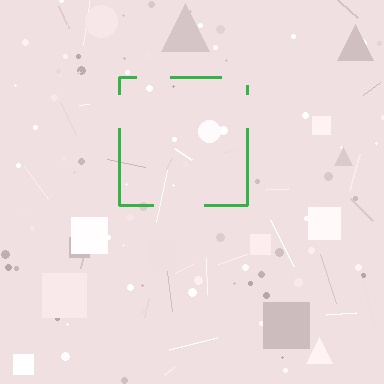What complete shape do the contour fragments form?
The contour fragments form a square.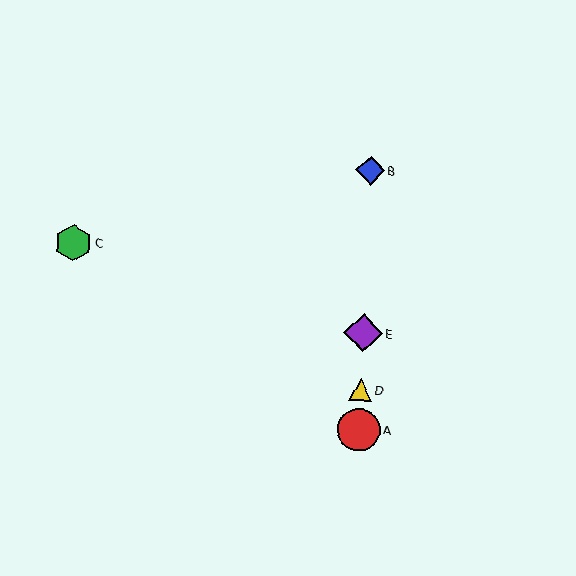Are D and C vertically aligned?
No, D is at x≈361 and C is at x≈73.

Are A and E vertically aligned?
Yes, both are at x≈359.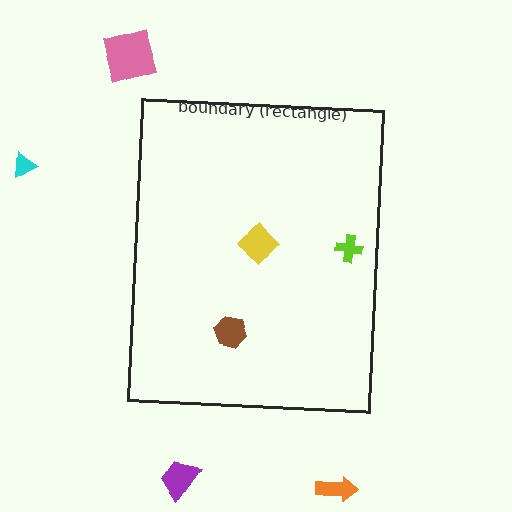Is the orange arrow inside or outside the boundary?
Outside.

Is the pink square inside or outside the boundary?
Outside.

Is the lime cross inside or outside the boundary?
Inside.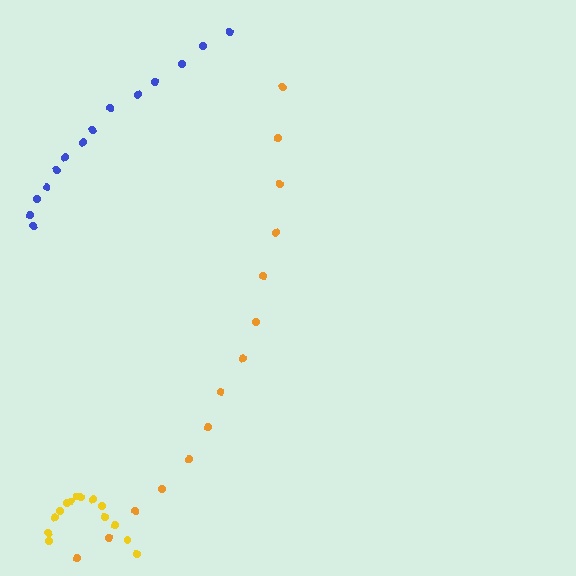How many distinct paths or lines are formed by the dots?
There are 3 distinct paths.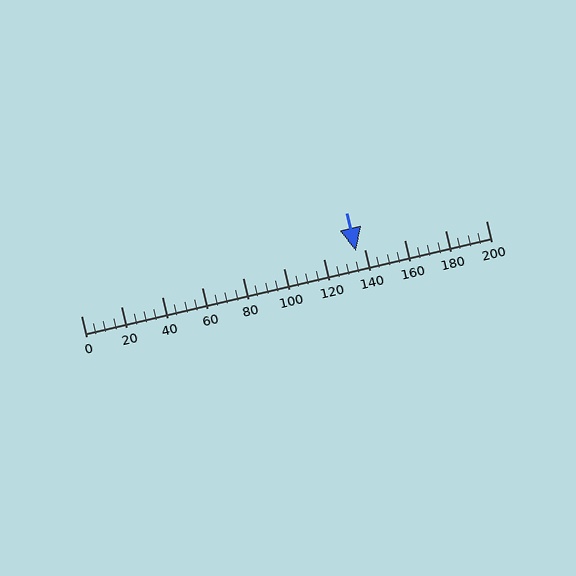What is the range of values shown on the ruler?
The ruler shows values from 0 to 200.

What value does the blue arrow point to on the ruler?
The blue arrow points to approximately 136.